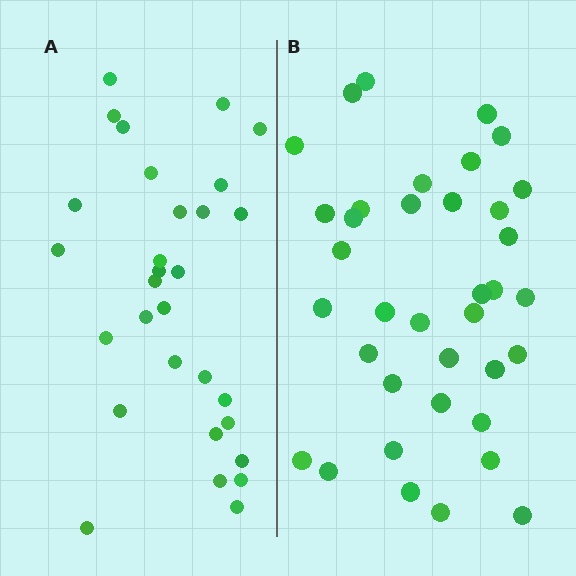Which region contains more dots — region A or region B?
Region B (the right region) has more dots.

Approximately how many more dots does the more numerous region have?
Region B has roughly 8 or so more dots than region A.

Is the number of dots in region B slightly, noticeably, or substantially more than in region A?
Region B has only slightly more — the two regions are fairly close. The ratio is roughly 1.2 to 1.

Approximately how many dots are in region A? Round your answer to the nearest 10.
About 30 dots.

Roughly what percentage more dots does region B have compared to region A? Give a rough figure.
About 25% more.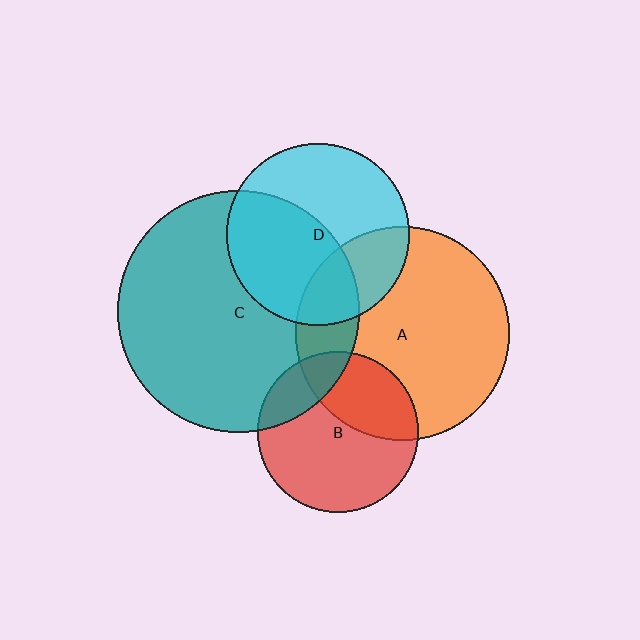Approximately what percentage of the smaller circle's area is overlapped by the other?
Approximately 35%.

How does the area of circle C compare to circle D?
Approximately 1.8 times.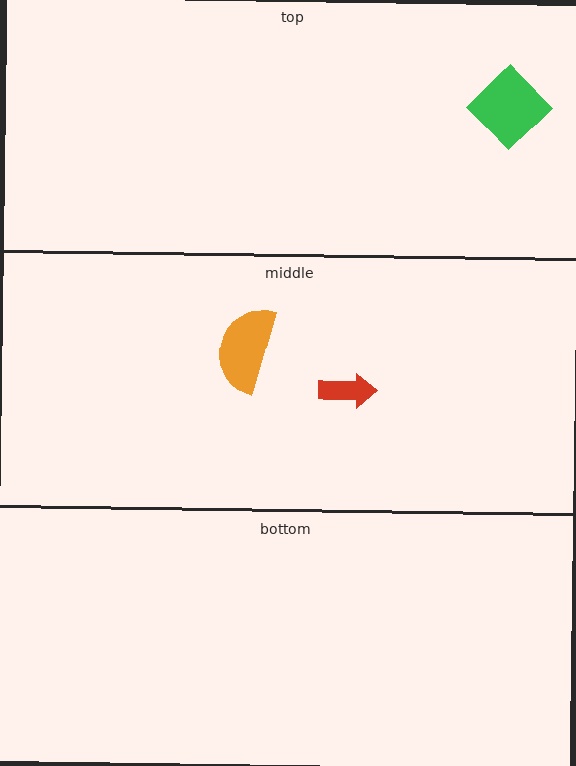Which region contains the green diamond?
The top region.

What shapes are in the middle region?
The orange semicircle, the red arrow.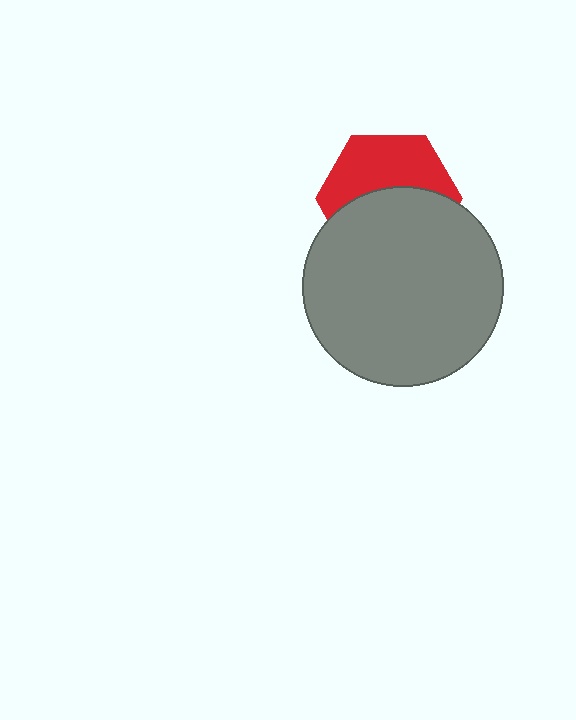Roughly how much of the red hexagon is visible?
About half of it is visible (roughly 47%).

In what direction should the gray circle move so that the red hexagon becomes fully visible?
The gray circle should move down. That is the shortest direction to clear the overlap and leave the red hexagon fully visible.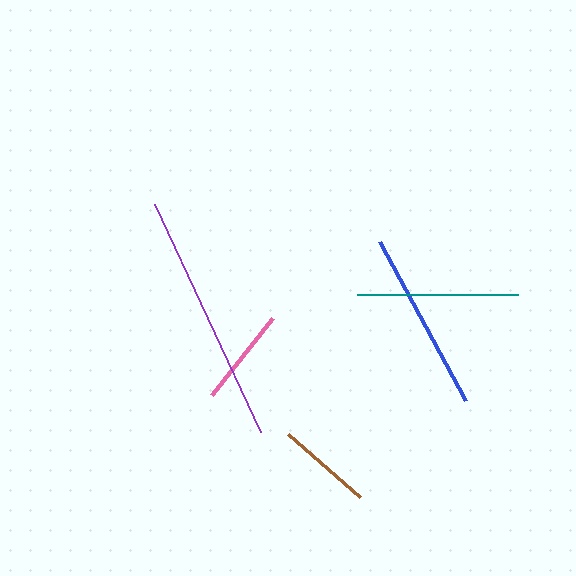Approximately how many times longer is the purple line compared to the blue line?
The purple line is approximately 1.4 times the length of the blue line.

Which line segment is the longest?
The purple line is the longest at approximately 251 pixels.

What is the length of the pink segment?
The pink segment is approximately 99 pixels long.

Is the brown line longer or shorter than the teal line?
The teal line is longer than the brown line.